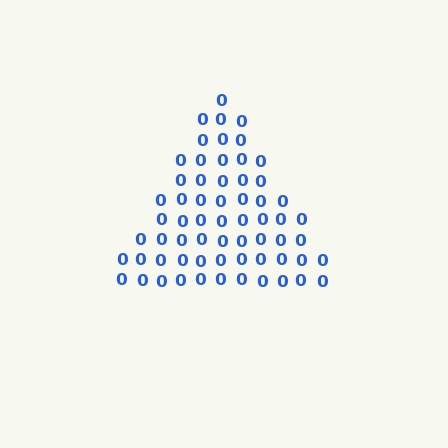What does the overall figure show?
The overall figure shows a triangle.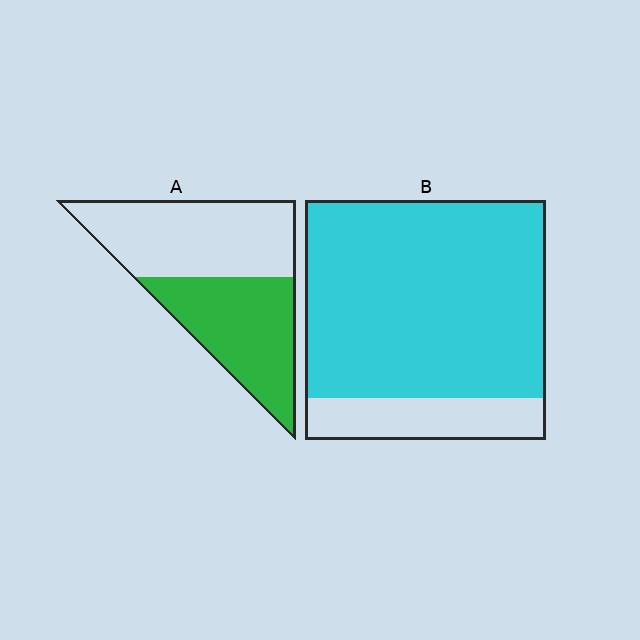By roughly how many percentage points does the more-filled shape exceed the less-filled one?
By roughly 35 percentage points (B over A).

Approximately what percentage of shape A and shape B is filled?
A is approximately 45% and B is approximately 80%.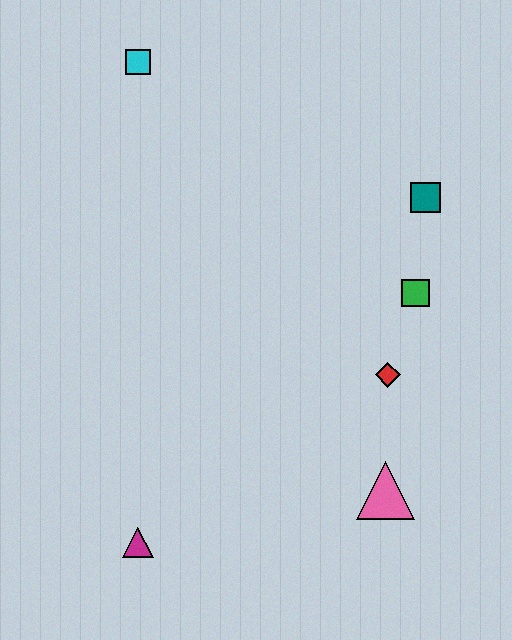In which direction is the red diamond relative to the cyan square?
The red diamond is below the cyan square.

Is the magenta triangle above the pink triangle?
No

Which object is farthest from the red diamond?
The cyan square is farthest from the red diamond.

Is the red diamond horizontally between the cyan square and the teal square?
Yes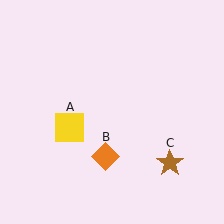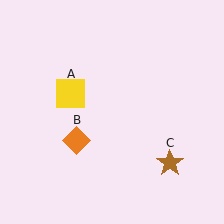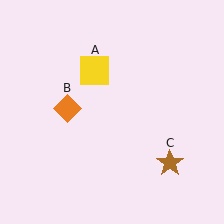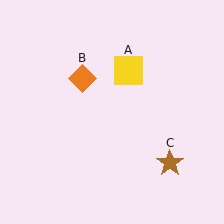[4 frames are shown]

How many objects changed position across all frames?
2 objects changed position: yellow square (object A), orange diamond (object B).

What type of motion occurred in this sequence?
The yellow square (object A), orange diamond (object B) rotated clockwise around the center of the scene.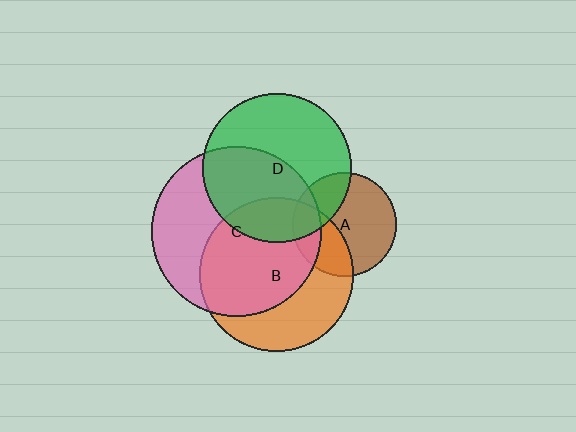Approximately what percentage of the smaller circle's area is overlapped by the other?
Approximately 60%.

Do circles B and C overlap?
Yes.